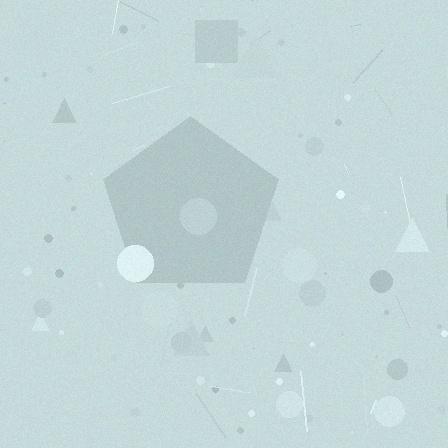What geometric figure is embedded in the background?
A pentagon is embedded in the background.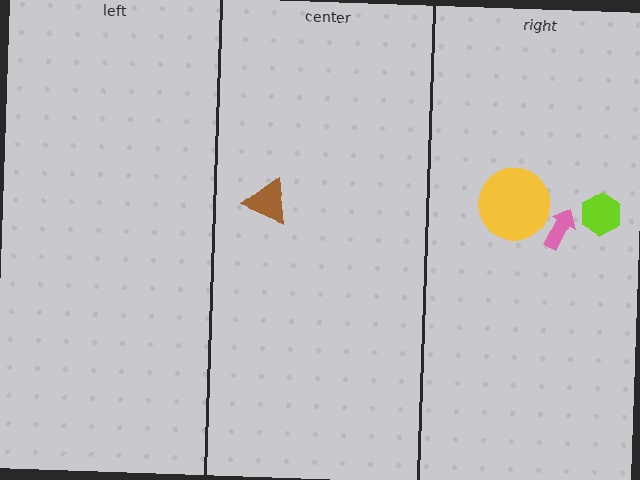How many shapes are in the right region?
3.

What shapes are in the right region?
The yellow circle, the pink arrow, the lime hexagon.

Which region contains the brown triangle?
The center region.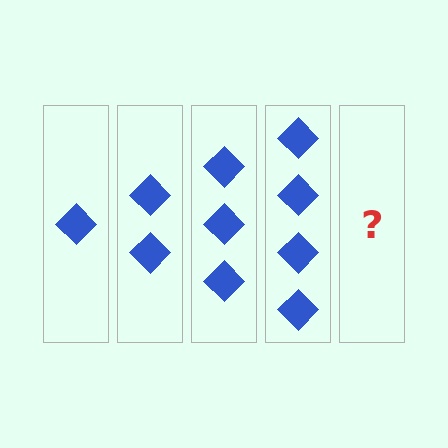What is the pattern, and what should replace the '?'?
The pattern is that each step adds one more diamond. The '?' should be 5 diamonds.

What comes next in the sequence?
The next element should be 5 diamonds.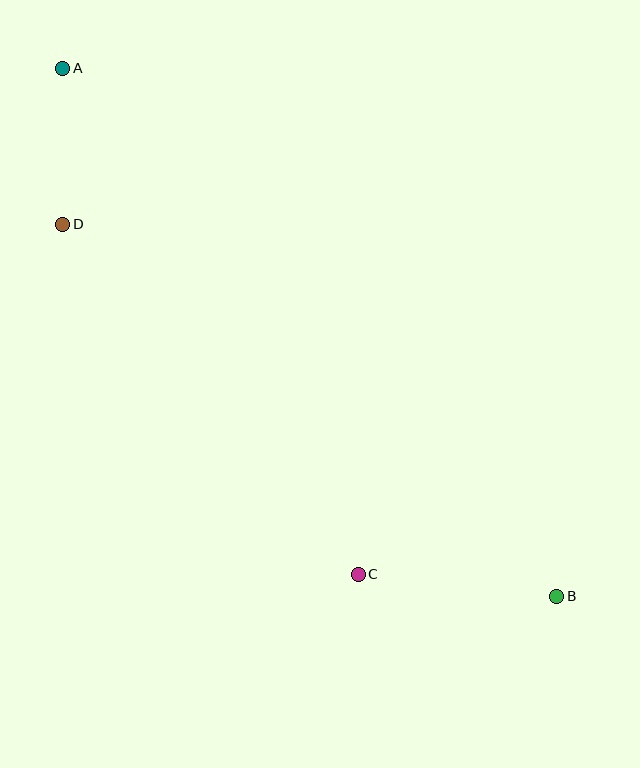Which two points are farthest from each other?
Points A and B are farthest from each other.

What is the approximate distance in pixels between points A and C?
The distance between A and C is approximately 586 pixels.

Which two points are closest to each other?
Points A and D are closest to each other.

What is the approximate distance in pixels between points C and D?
The distance between C and D is approximately 458 pixels.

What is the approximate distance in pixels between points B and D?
The distance between B and D is approximately 619 pixels.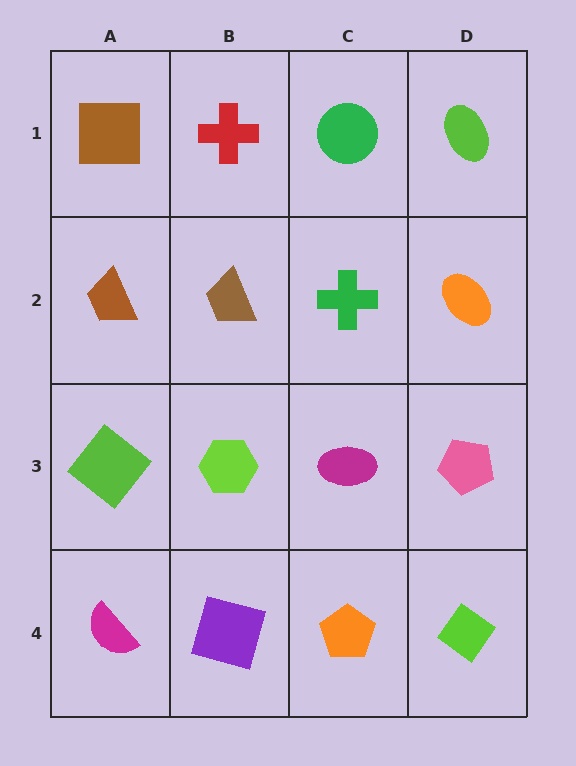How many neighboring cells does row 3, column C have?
4.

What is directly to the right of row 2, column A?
A brown trapezoid.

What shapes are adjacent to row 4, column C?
A magenta ellipse (row 3, column C), a purple square (row 4, column B), a lime diamond (row 4, column D).